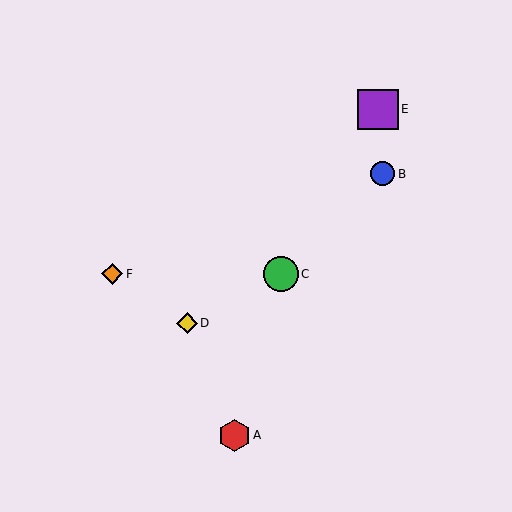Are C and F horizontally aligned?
Yes, both are at y≈274.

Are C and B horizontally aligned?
No, C is at y≈274 and B is at y≈174.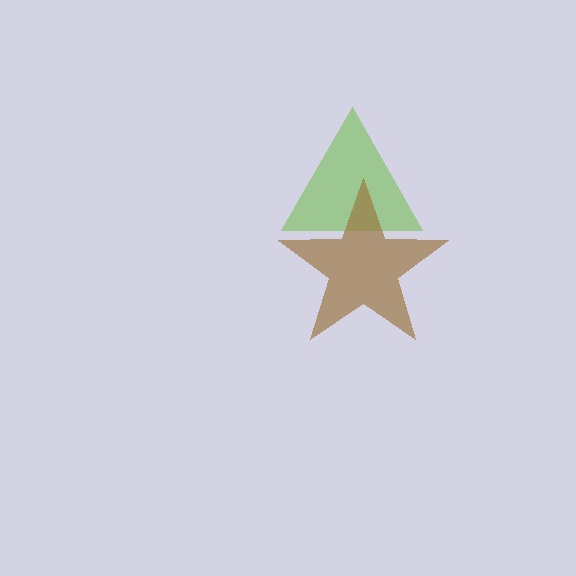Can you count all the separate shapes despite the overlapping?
Yes, there are 2 separate shapes.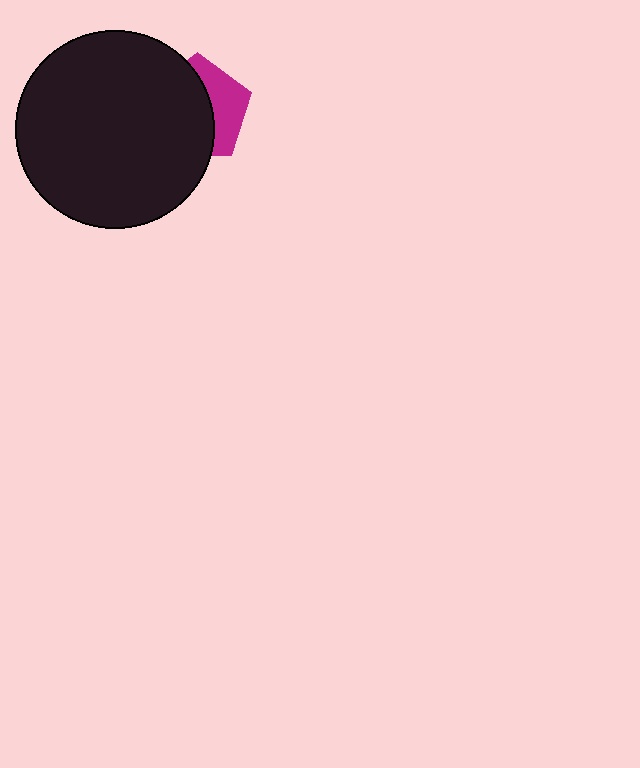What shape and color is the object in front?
The object in front is a black circle.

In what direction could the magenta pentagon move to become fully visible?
The magenta pentagon could move right. That would shift it out from behind the black circle entirely.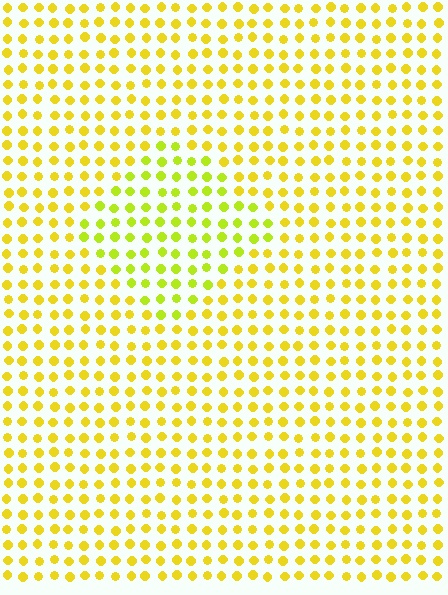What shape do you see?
I see a diamond.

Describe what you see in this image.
The image is filled with small yellow elements in a uniform arrangement. A diamond-shaped region is visible where the elements are tinted to a slightly different hue, forming a subtle color boundary.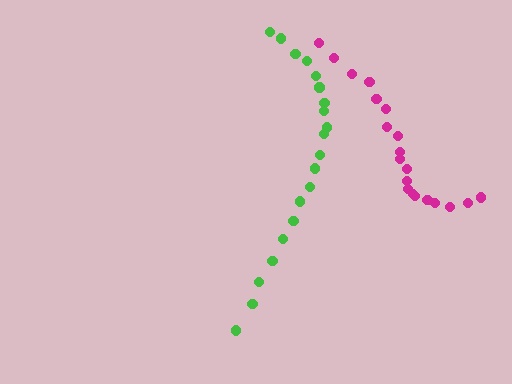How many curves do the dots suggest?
There are 2 distinct paths.